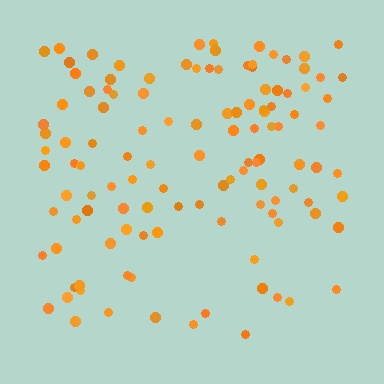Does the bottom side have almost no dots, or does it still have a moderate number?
Still a moderate number, just noticeably fewer than the top.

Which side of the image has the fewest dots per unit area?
The bottom.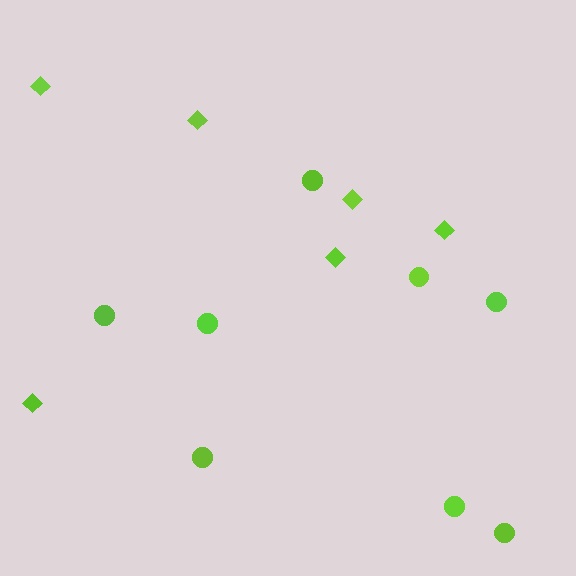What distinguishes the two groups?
There are 2 groups: one group of diamonds (6) and one group of circles (8).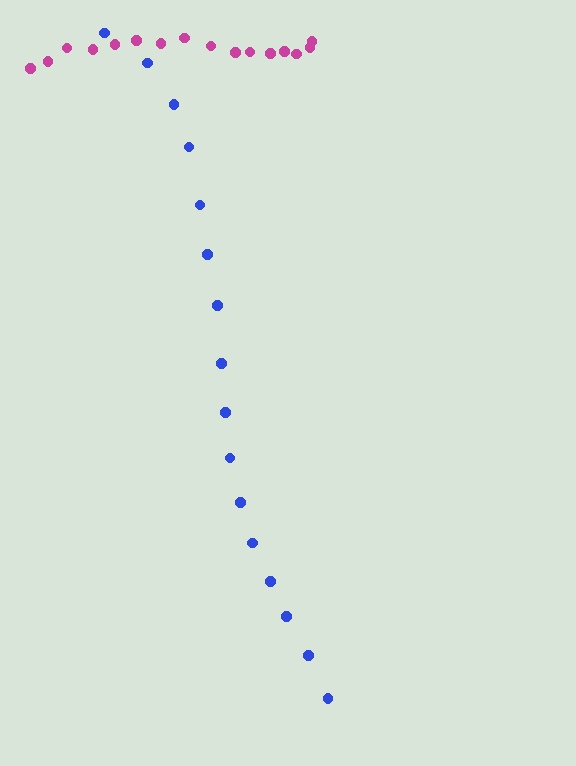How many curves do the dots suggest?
There are 2 distinct paths.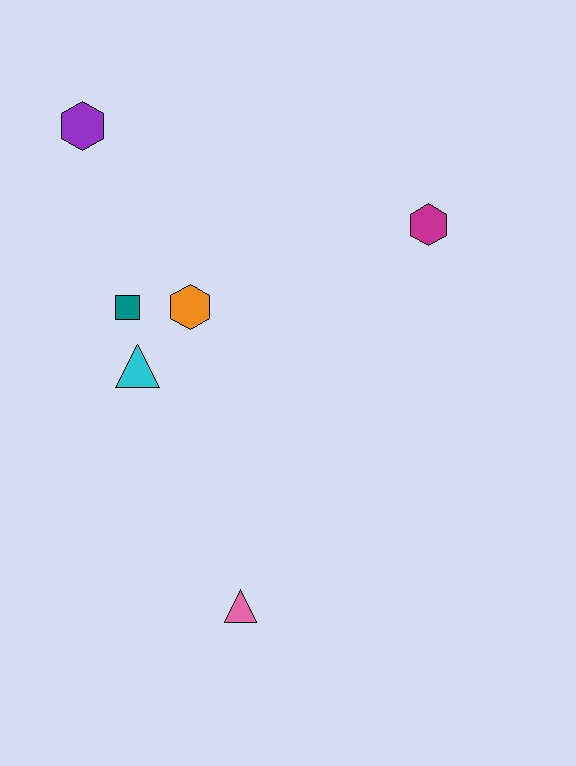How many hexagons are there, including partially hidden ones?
There are 3 hexagons.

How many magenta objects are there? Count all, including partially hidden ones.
There is 1 magenta object.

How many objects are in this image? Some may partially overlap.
There are 6 objects.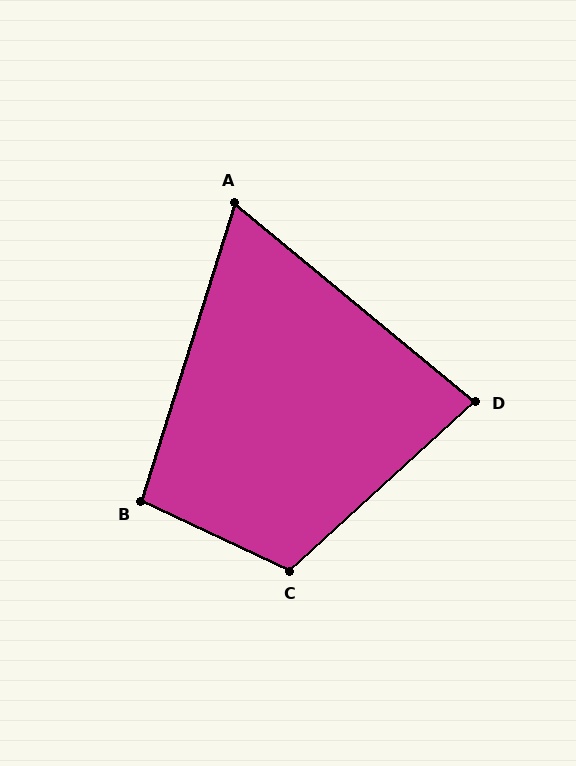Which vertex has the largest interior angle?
C, at approximately 112 degrees.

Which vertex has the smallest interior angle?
A, at approximately 68 degrees.